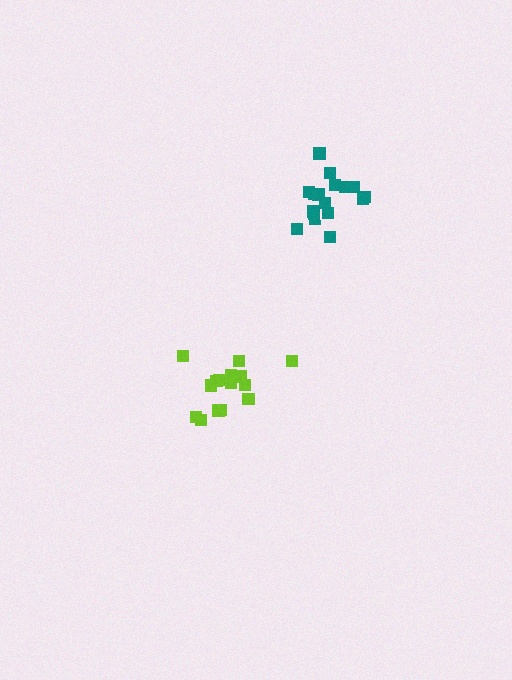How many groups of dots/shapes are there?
There are 2 groups.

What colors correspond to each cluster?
The clusters are colored: teal, lime.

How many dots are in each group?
Group 1: 17 dots, Group 2: 16 dots (33 total).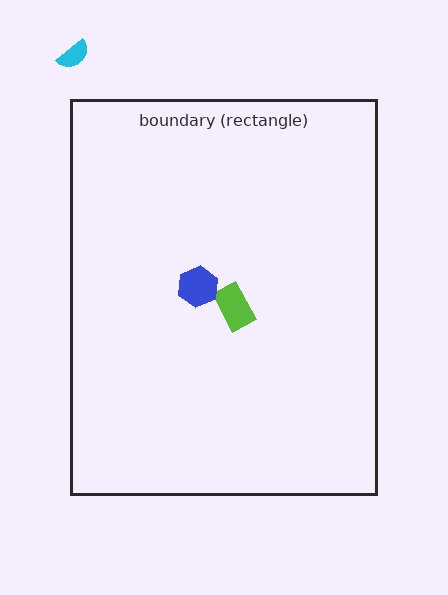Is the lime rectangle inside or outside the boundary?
Inside.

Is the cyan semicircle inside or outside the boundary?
Outside.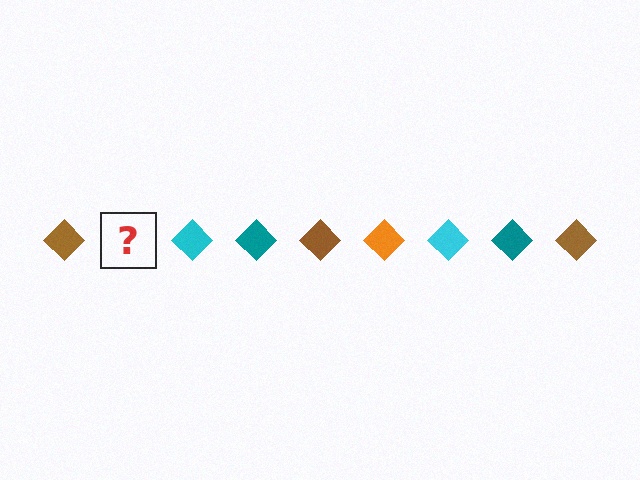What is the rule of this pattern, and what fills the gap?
The rule is that the pattern cycles through brown, orange, cyan, teal diamonds. The gap should be filled with an orange diamond.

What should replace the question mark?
The question mark should be replaced with an orange diamond.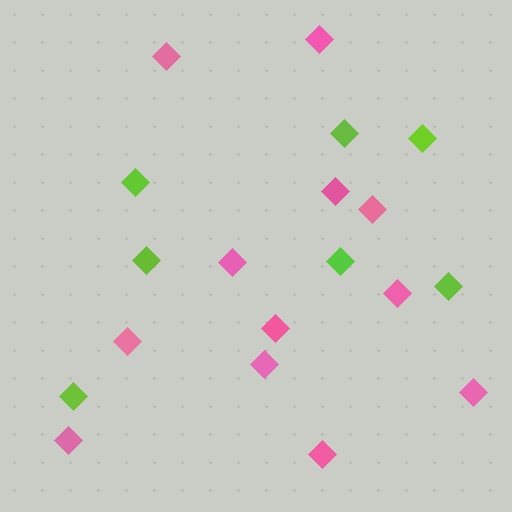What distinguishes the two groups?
There are 2 groups: one group of lime diamonds (7) and one group of pink diamonds (12).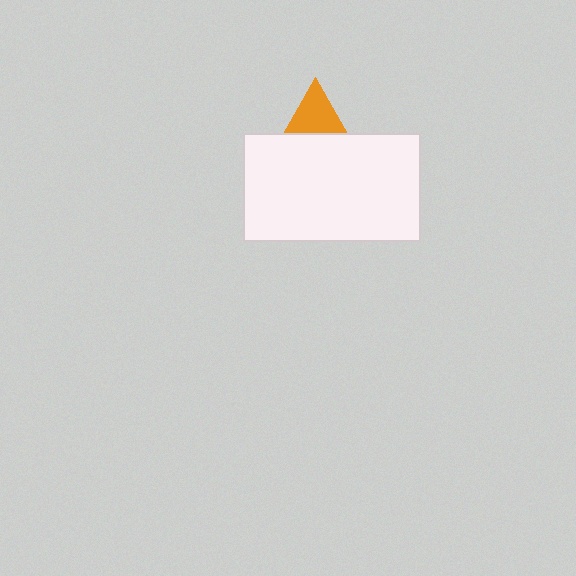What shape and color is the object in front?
The object in front is a white rectangle.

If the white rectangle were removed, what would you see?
You would see the complete orange triangle.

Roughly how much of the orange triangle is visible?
A small part of it is visible (roughly 41%).